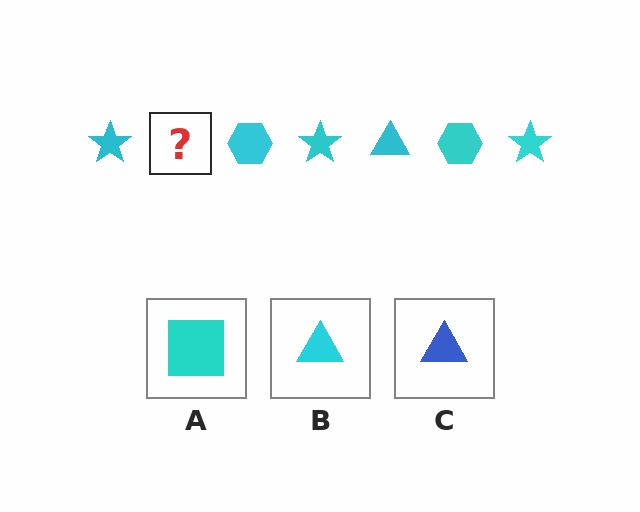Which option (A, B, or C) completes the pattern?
B.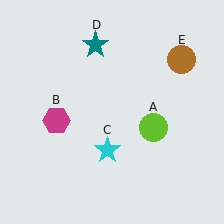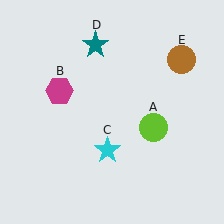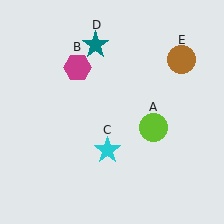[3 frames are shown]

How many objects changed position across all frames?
1 object changed position: magenta hexagon (object B).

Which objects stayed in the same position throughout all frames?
Lime circle (object A) and cyan star (object C) and teal star (object D) and brown circle (object E) remained stationary.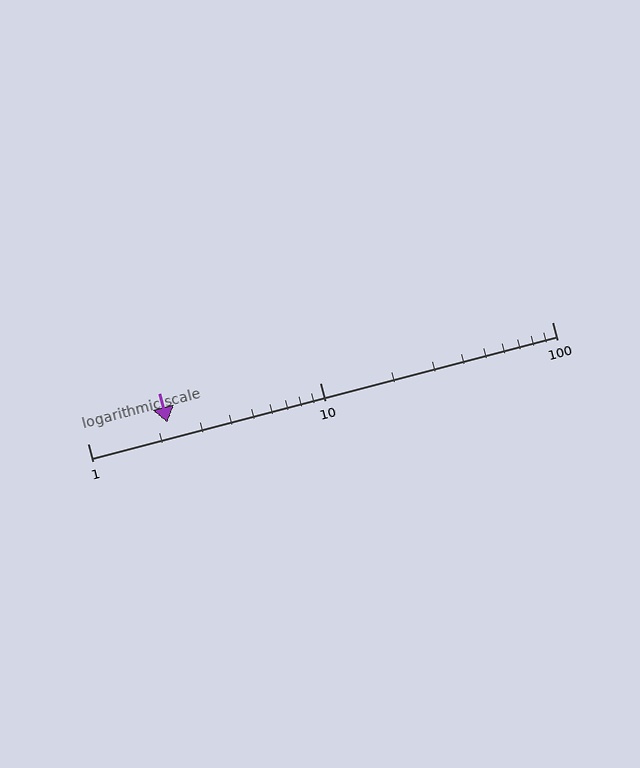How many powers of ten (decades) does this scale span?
The scale spans 2 decades, from 1 to 100.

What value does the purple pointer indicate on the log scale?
The pointer indicates approximately 2.2.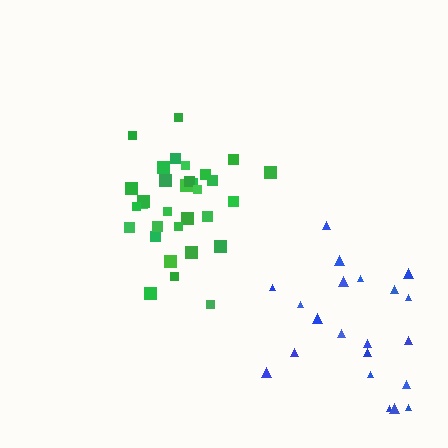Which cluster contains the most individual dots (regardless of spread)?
Green (32).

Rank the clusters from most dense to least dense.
green, blue.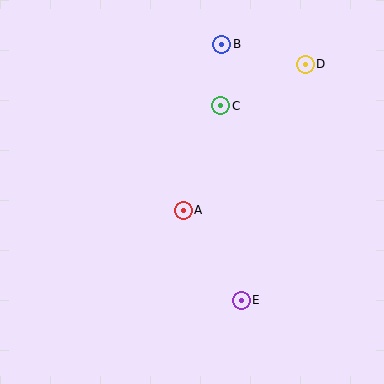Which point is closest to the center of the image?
Point A at (183, 210) is closest to the center.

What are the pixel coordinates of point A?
Point A is at (183, 210).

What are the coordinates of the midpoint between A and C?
The midpoint between A and C is at (202, 158).